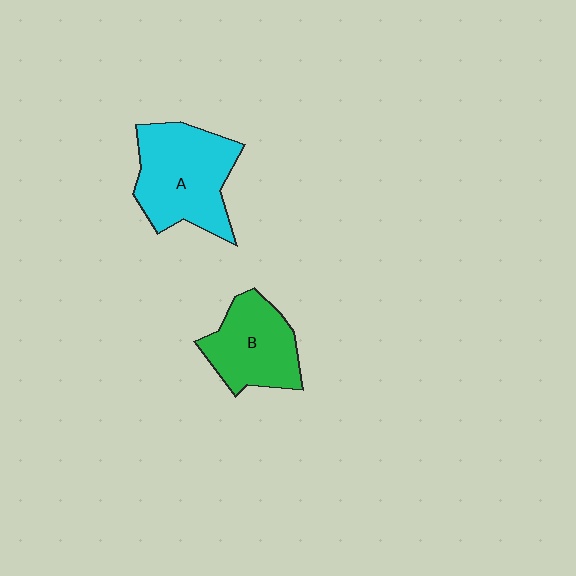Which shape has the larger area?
Shape A (cyan).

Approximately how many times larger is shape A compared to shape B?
Approximately 1.3 times.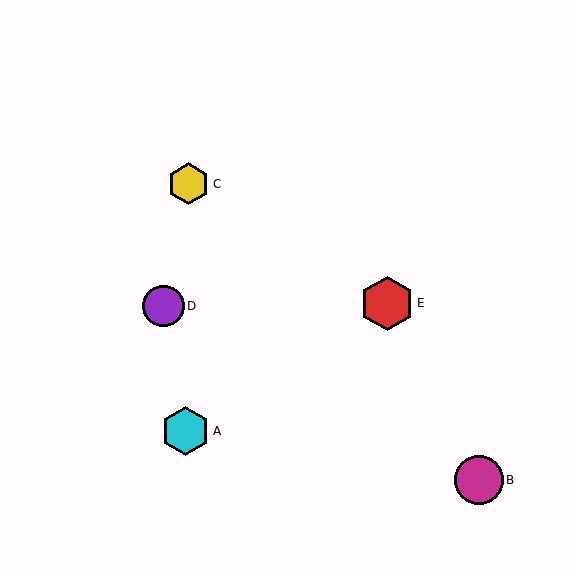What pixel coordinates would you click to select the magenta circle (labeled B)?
Click at (479, 480) to select the magenta circle B.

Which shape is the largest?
The red hexagon (labeled E) is the largest.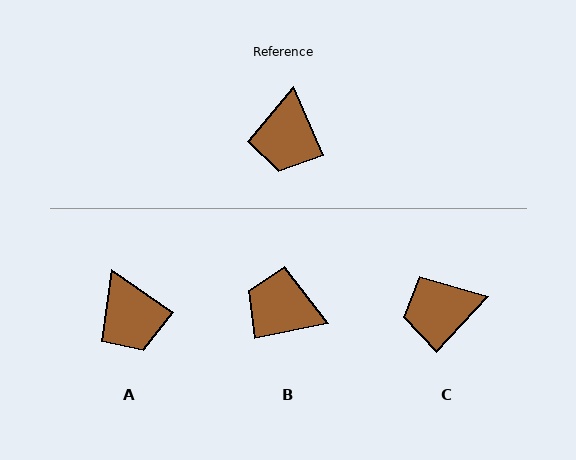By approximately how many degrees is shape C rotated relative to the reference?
Approximately 66 degrees clockwise.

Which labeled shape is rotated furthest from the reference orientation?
B, about 102 degrees away.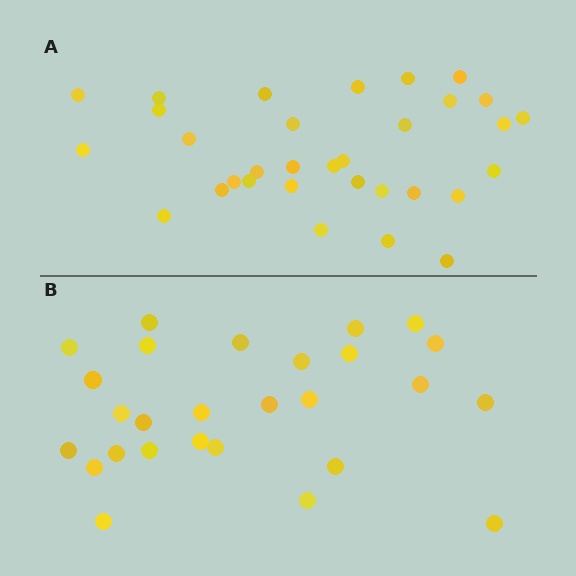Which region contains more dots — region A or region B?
Region A (the top region) has more dots.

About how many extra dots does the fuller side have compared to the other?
Region A has about 5 more dots than region B.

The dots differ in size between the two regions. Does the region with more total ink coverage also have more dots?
No. Region B has more total ink coverage because its dots are larger, but region A actually contains more individual dots. Total area can be misleading — the number of items is what matters here.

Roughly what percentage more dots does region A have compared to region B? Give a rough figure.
About 20% more.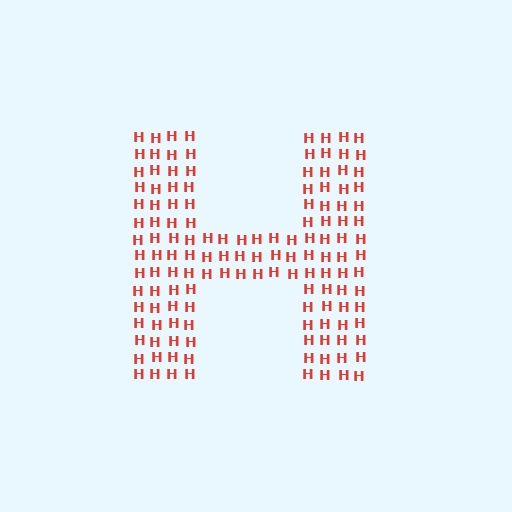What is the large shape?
The large shape is the letter H.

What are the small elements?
The small elements are letter H's.